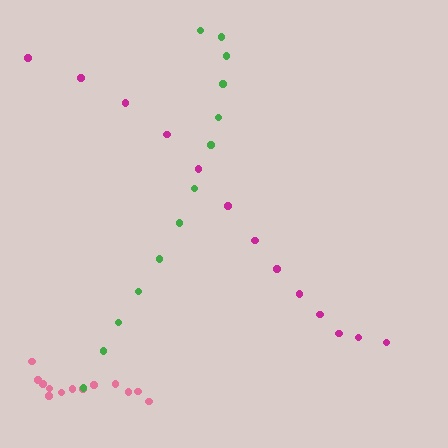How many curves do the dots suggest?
There are 3 distinct paths.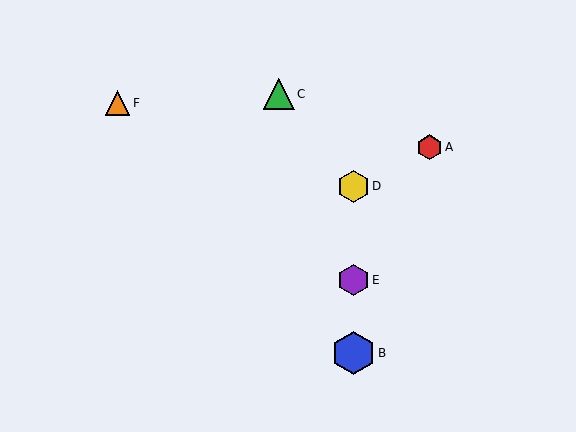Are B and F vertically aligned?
No, B is at x≈353 and F is at x≈117.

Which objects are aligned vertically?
Objects B, D, E are aligned vertically.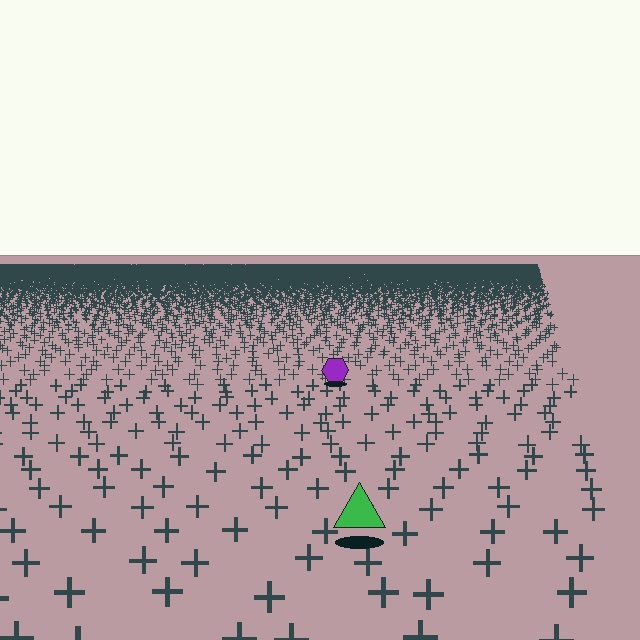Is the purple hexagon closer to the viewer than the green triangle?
No. The green triangle is closer — you can tell from the texture gradient: the ground texture is coarser near it.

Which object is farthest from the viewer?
The purple hexagon is farthest from the viewer. It appears smaller and the ground texture around it is denser.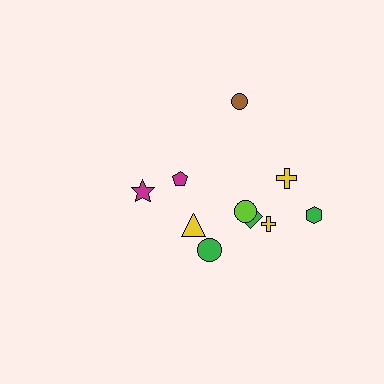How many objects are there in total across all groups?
There are 10 objects.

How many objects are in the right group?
There are 7 objects.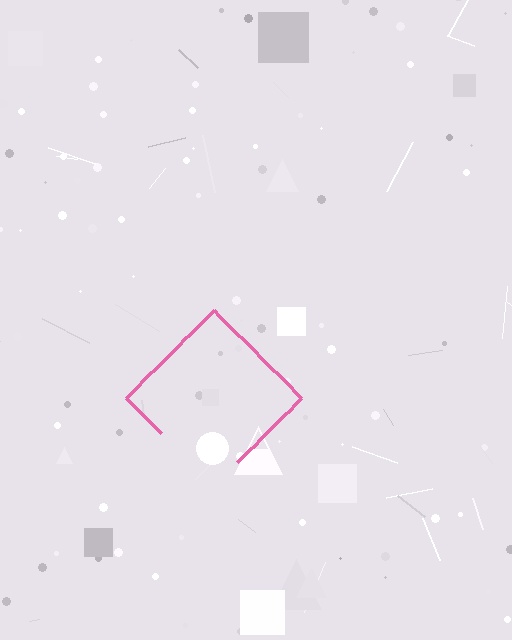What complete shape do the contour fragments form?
The contour fragments form a diamond.